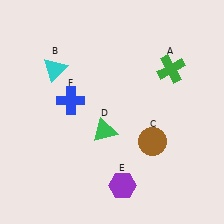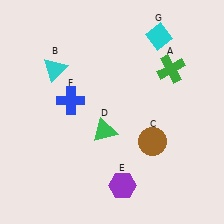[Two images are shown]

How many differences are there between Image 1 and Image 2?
There is 1 difference between the two images.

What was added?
A cyan diamond (G) was added in Image 2.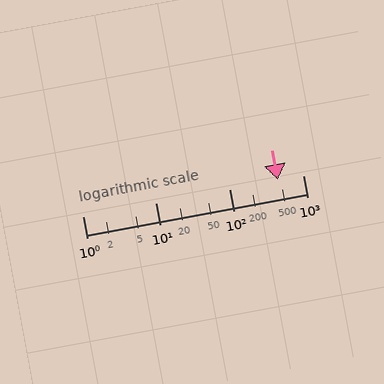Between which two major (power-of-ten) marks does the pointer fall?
The pointer is between 100 and 1000.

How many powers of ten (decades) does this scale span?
The scale spans 3 decades, from 1 to 1000.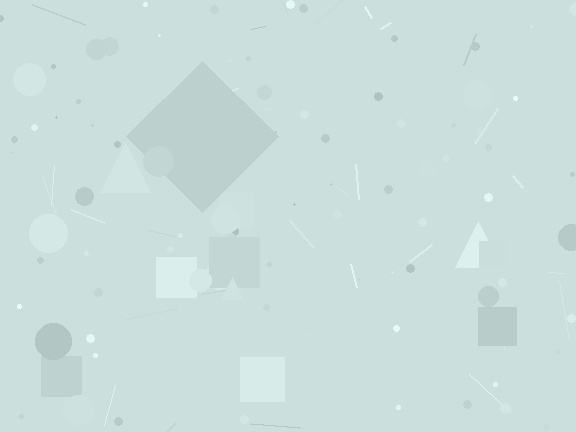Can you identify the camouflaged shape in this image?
The camouflaged shape is a diamond.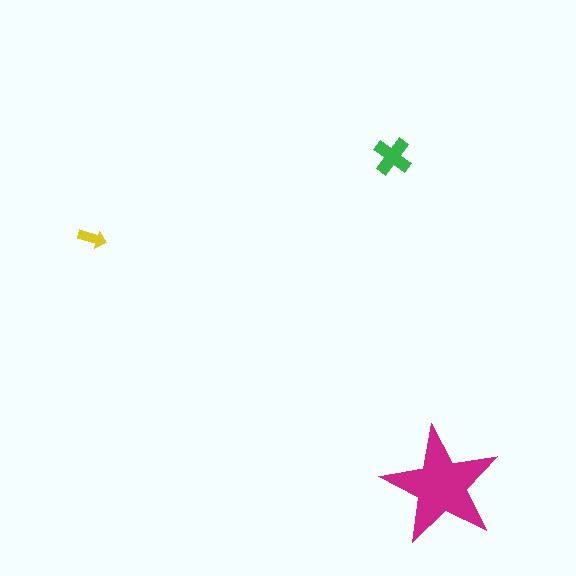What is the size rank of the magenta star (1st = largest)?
1st.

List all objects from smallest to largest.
The yellow arrow, the green cross, the magenta star.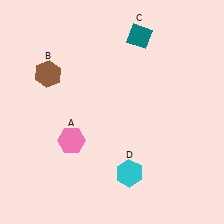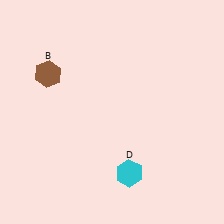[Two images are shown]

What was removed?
The pink hexagon (A), the teal diamond (C) were removed in Image 2.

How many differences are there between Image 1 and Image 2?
There are 2 differences between the two images.